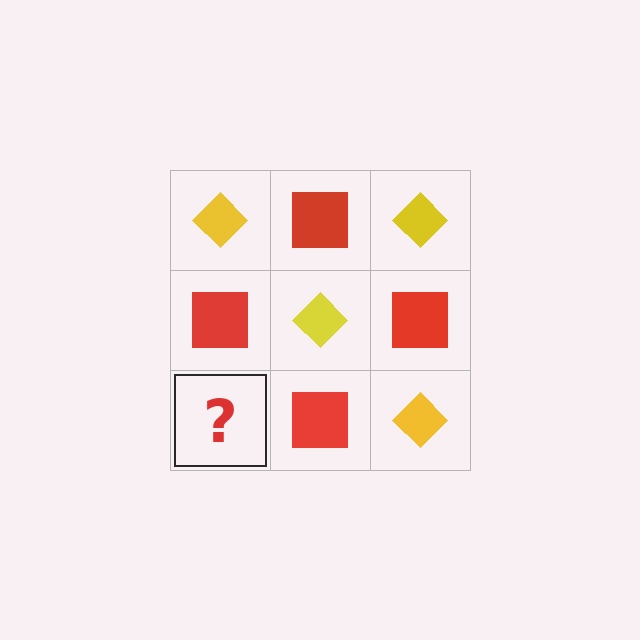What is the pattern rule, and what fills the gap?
The rule is that it alternates yellow diamond and red square in a checkerboard pattern. The gap should be filled with a yellow diamond.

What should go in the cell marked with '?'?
The missing cell should contain a yellow diamond.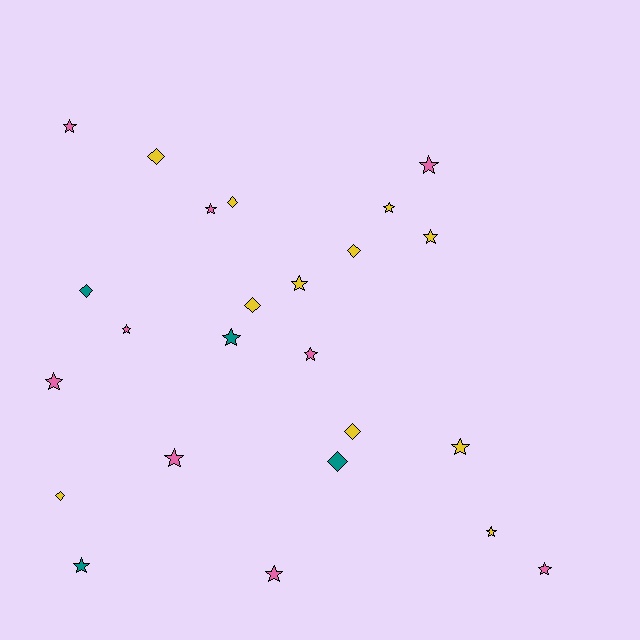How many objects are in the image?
There are 24 objects.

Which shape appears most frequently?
Star, with 16 objects.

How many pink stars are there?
There are 9 pink stars.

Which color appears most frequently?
Yellow, with 11 objects.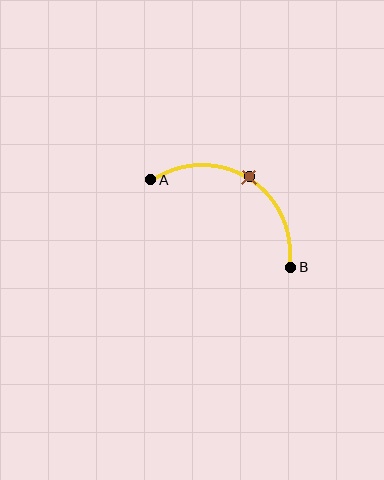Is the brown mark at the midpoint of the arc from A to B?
Yes. The brown mark lies on the arc at equal arc-length from both A and B — it is the arc midpoint.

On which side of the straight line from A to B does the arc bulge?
The arc bulges above the straight line connecting A and B.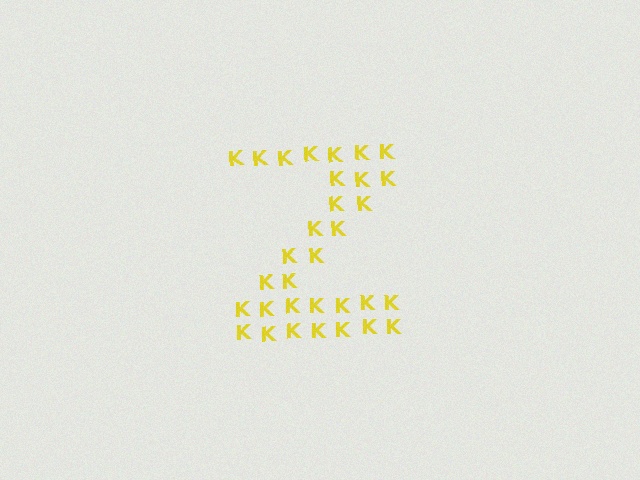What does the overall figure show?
The overall figure shows the letter Z.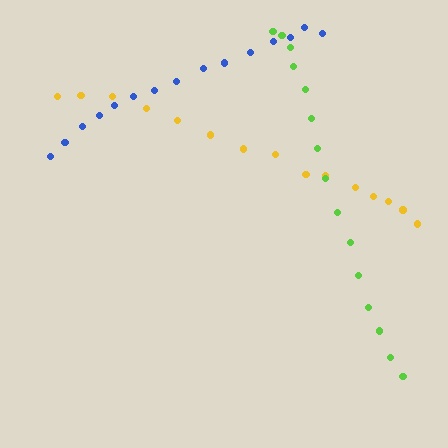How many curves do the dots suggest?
There are 3 distinct paths.